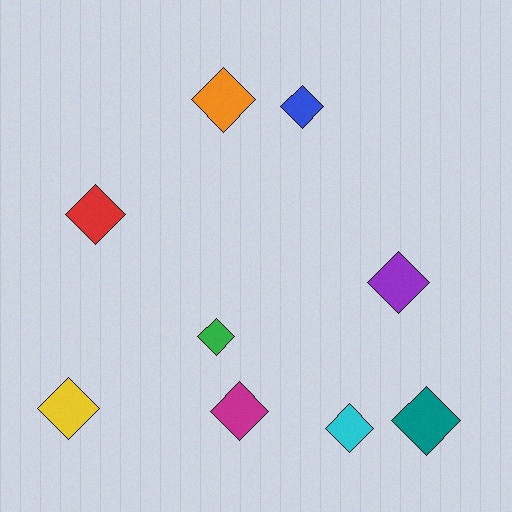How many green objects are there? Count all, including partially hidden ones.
There is 1 green object.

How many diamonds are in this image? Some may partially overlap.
There are 9 diamonds.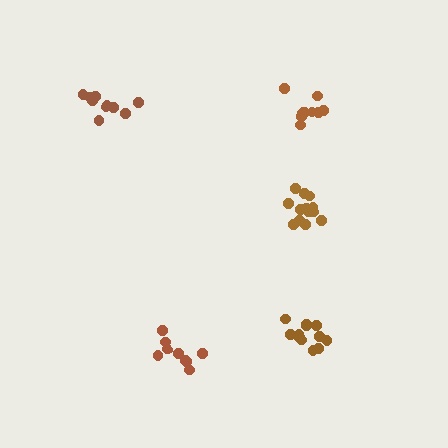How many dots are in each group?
Group 1: 10 dots, Group 2: 13 dots, Group 3: 10 dots, Group 4: 9 dots, Group 5: 12 dots (54 total).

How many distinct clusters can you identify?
There are 5 distinct clusters.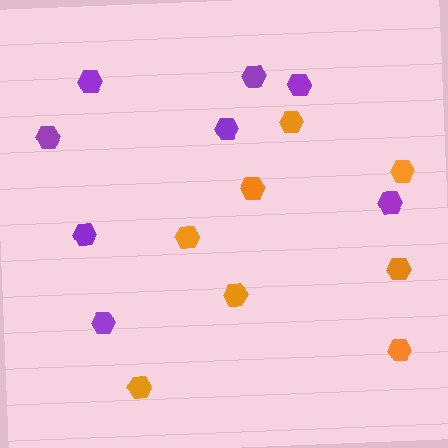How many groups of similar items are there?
There are 2 groups: one group of purple hexagons (8) and one group of orange hexagons (8).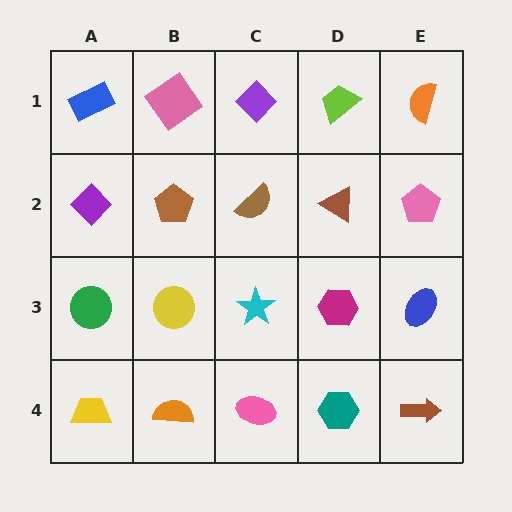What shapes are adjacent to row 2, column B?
A pink diamond (row 1, column B), a yellow circle (row 3, column B), a purple diamond (row 2, column A), a brown semicircle (row 2, column C).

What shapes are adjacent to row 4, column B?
A yellow circle (row 3, column B), a yellow trapezoid (row 4, column A), a pink ellipse (row 4, column C).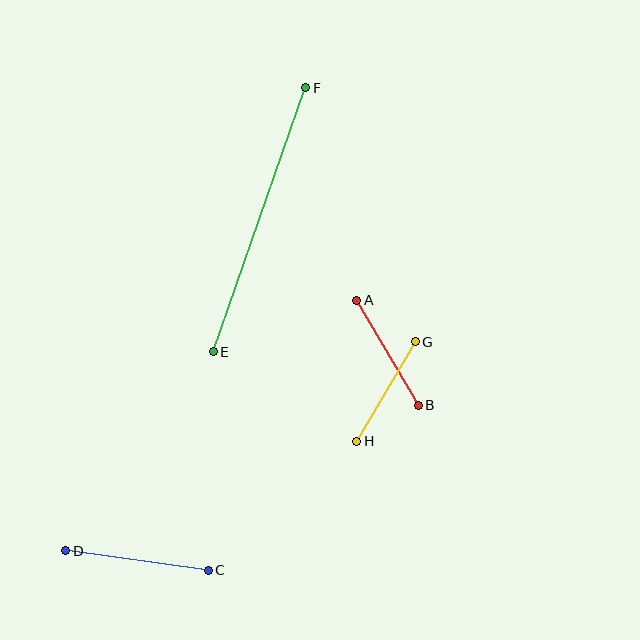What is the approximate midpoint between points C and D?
The midpoint is at approximately (137, 561) pixels.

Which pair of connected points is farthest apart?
Points E and F are farthest apart.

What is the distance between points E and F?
The distance is approximately 280 pixels.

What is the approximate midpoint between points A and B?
The midpoint is at approximately (388, 353) pixels.